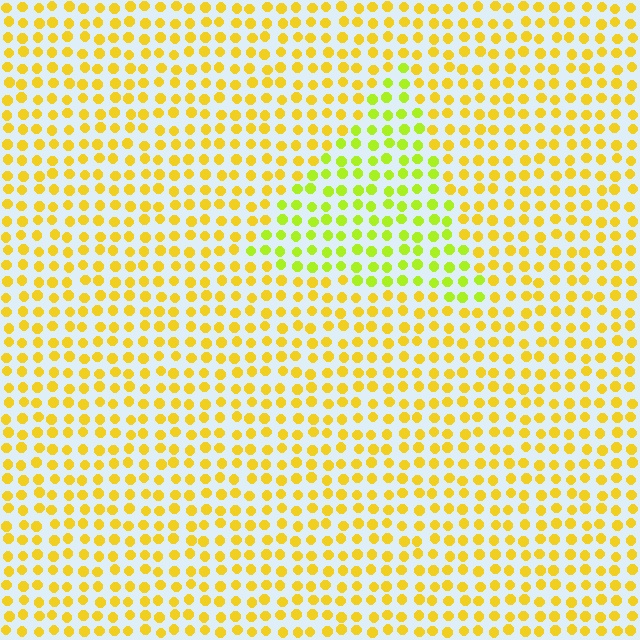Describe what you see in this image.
The image is filled with small yellow elements in a uniform arrangement. A triangle-shaped region is visible where the elements are tinted to a slightly different hue, forming a subtle color boundary.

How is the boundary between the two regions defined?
The boundary is defined purely by a slight shift in hue (about 31 degrees). Spacing, size, and orientation are identical on both sides.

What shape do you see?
I see a triangle.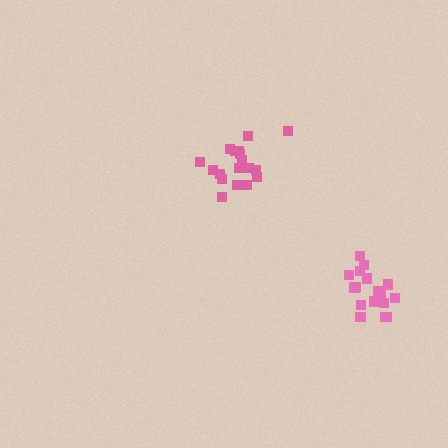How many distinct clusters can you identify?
There are 2 distinct clusters.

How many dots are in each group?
Group 1: 18 dots, Group 2: 18 dots (36 total).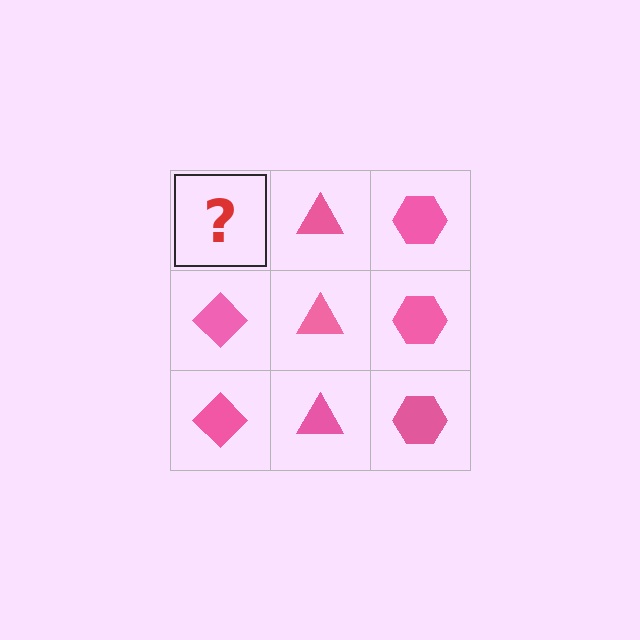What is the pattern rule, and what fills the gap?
The rule is that each column has a consistent shape. The gap should be filled with a pink diamond.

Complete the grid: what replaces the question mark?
The question mark should be replaced with a pink diamond.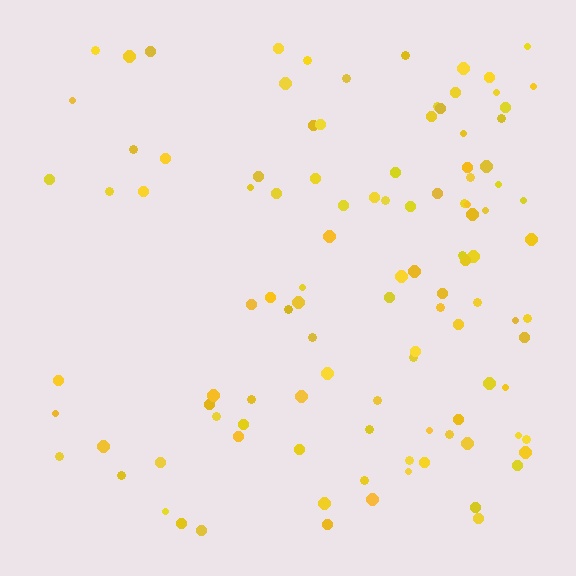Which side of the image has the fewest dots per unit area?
The left.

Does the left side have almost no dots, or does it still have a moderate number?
Still a moderate number, just noticeably fewer than the right.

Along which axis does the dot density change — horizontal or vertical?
Horizontal.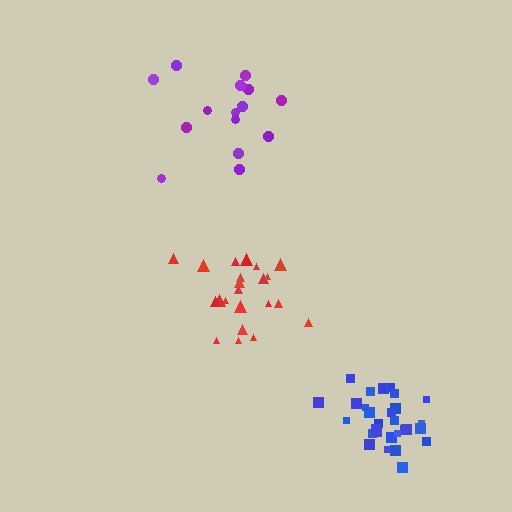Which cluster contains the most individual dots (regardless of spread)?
Blue (30).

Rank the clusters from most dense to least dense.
blue, red, purple.